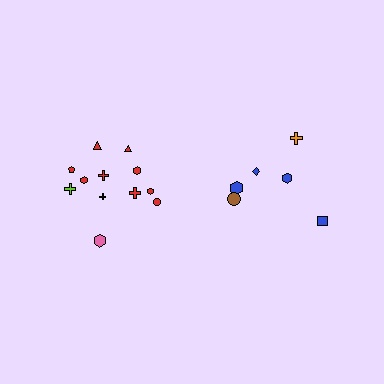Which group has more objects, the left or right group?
The left group.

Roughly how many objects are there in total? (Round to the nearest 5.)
Roughly 20 objects in total.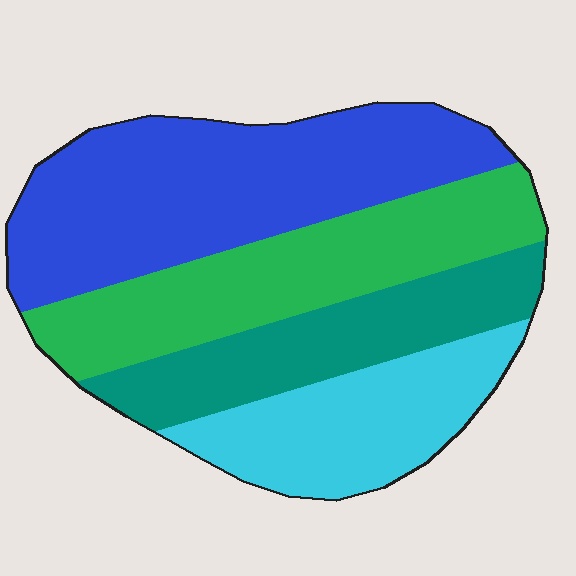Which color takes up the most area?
Blue, at roughly 35%.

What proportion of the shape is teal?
Teal takes up less than a quarter of the shape.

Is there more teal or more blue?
Blue.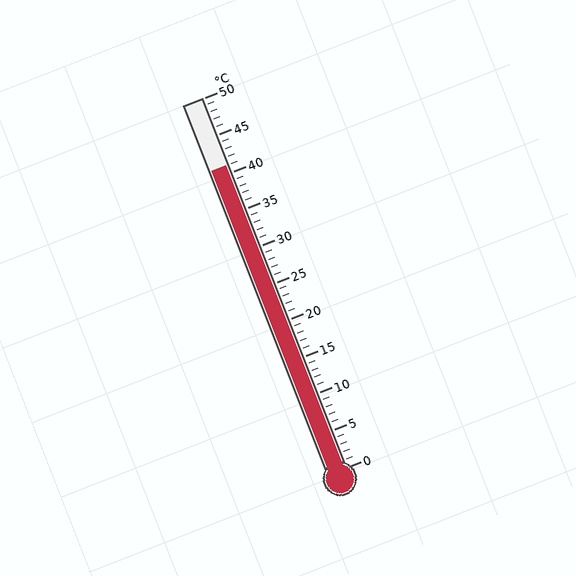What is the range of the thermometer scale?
The thermometer scale ranges from 0°C to 50°C.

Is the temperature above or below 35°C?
The temperature is above 35°C.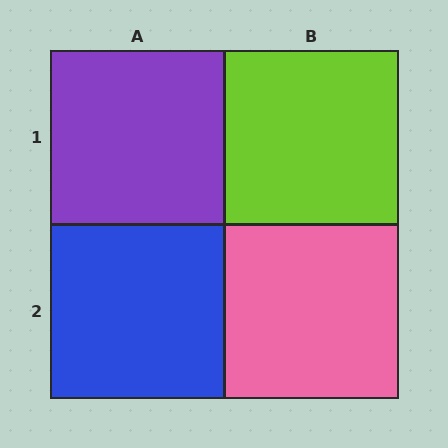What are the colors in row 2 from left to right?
Blue, pink.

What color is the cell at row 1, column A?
Purple.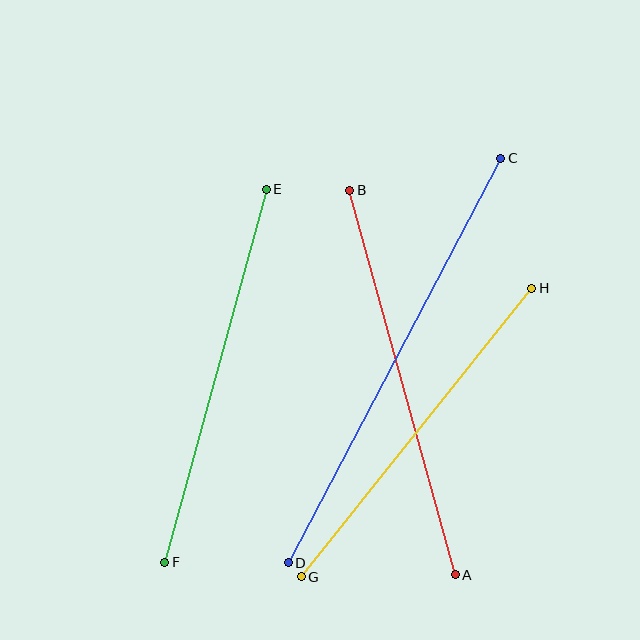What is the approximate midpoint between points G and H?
The midpoint is at approximately (417, 432) pixels.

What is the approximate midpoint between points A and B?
The midpoint is at approximately (403, 383) pixels.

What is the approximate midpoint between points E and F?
The midpoint is at approximately (215, 376) pixels.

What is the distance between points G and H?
The distance is approximately 369 pixels.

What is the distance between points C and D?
The distance is approximately 457 pixels.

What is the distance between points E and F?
The distance is approximately 386 pixels.